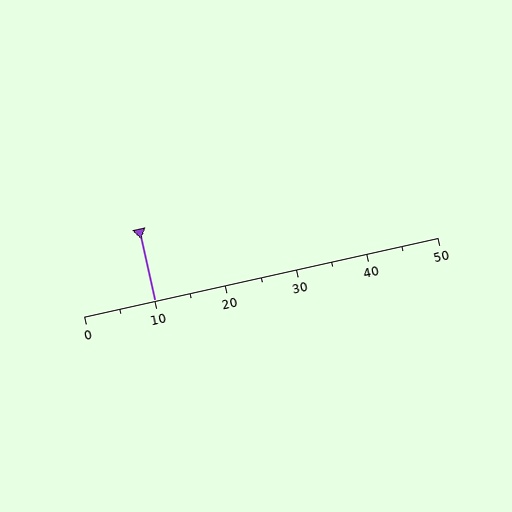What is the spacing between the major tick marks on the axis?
The major ticks are spaced 10 apart.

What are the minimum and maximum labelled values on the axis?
The axis runs from 0 to 50.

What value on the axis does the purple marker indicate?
The marker indicates approximately 10.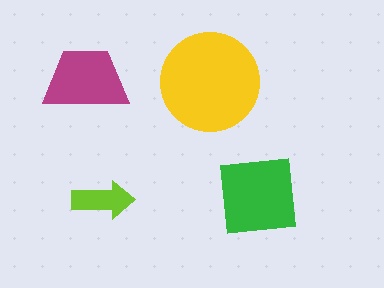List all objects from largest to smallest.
The yellow circle, the green square, the magenta trapezoid, the lime arrow.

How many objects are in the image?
There are 4 objects in the image.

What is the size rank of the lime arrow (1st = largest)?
4th.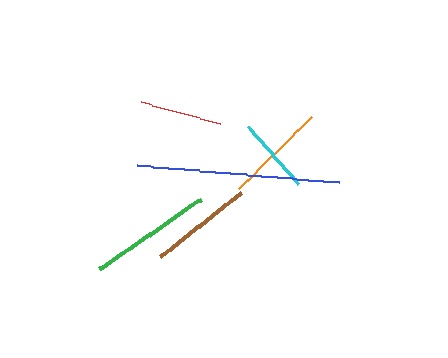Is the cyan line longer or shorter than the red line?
The red line is longer than the cyan line.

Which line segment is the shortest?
The cyan line is the shortest at approximately 75 pixels.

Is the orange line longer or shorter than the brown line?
The orange line is longer than the brown line.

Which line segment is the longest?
The blue line is the longest at approximately 203 pixels.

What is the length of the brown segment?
The brown segment is approximately 102 pixels long.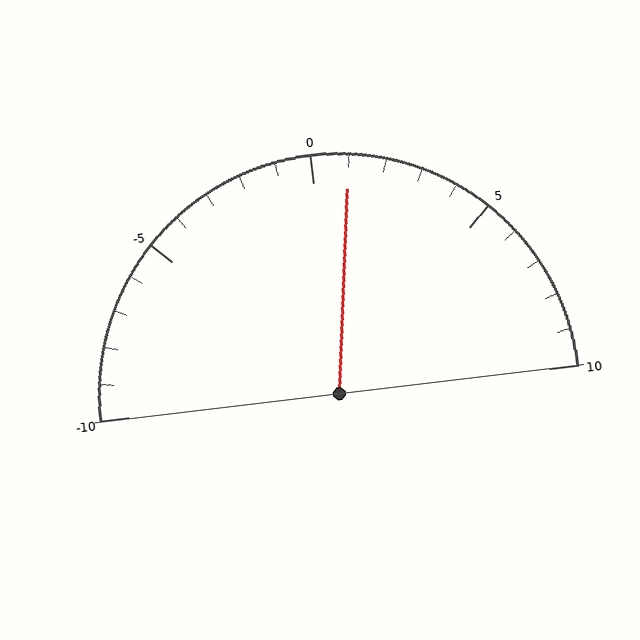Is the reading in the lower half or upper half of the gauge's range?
The reading is in the upper half of the range (-10 to 10).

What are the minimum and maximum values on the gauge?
The gauge ranges from -10 to 10.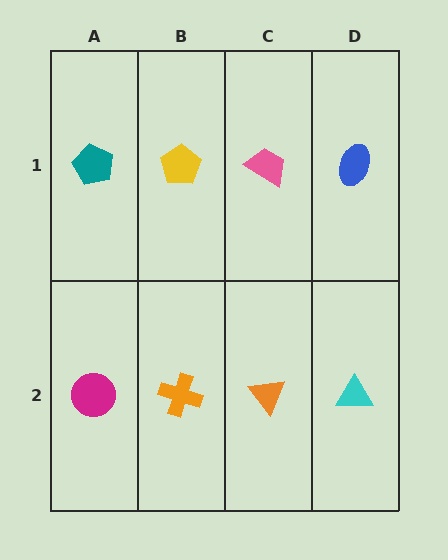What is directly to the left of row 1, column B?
A teal pentagon.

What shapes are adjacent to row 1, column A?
A magenta circle (row 2, column A), a yellow pentagon (row 1, column B).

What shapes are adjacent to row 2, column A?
A teal pentagon (row 1, column A), an orange cross (row 2, column B).